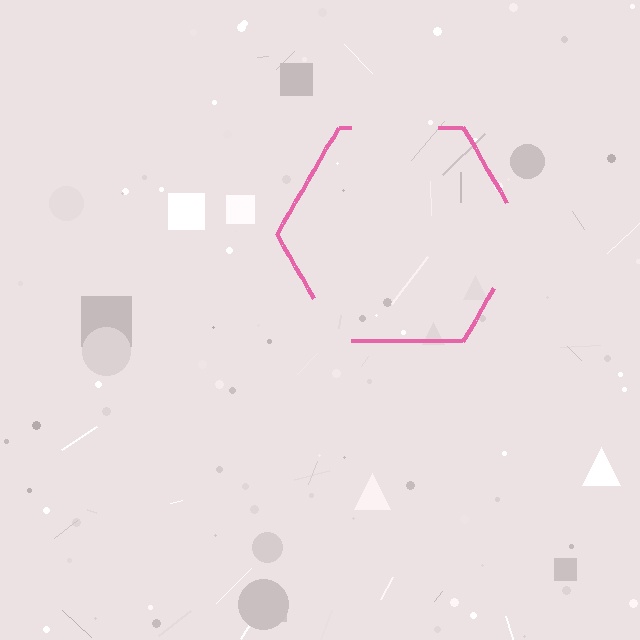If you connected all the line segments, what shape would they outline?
They would outline a hexagon.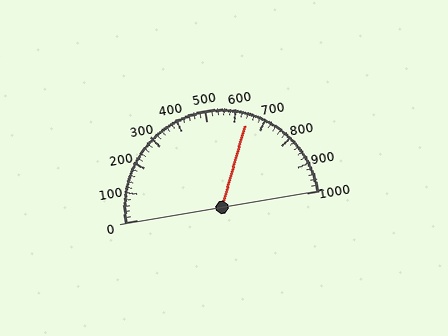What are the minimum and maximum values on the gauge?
The gauge ranges from 0 to 1000.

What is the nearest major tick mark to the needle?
The nearest major tick mark is 600.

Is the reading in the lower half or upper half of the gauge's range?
The reading is in the upper half of the range (0 to 1000).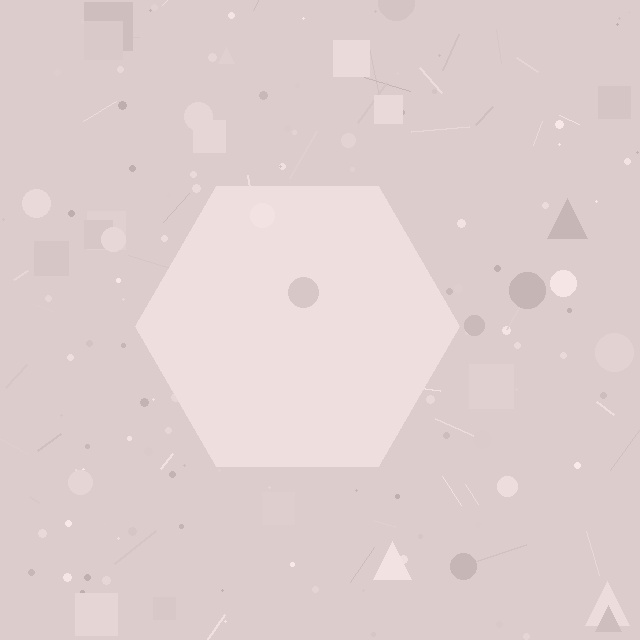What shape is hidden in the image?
A hexagon is hidden in the image.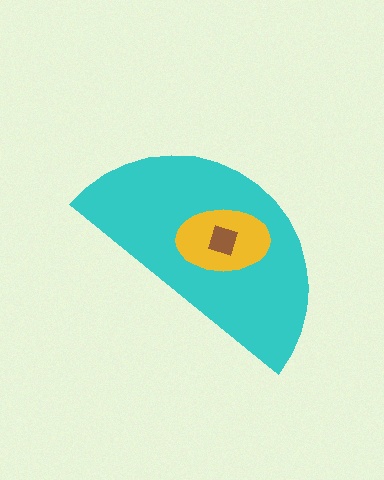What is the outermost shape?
The cyan semicircle.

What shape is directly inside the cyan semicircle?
The yellow ellipse.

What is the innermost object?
The brown square.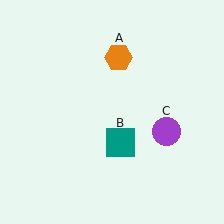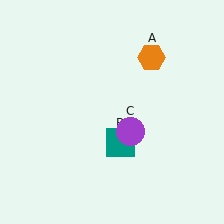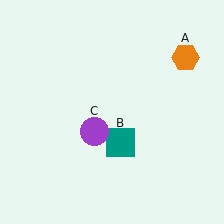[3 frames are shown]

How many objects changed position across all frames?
2 objects changed position: orange hexagon (object A), purple circle (object C).